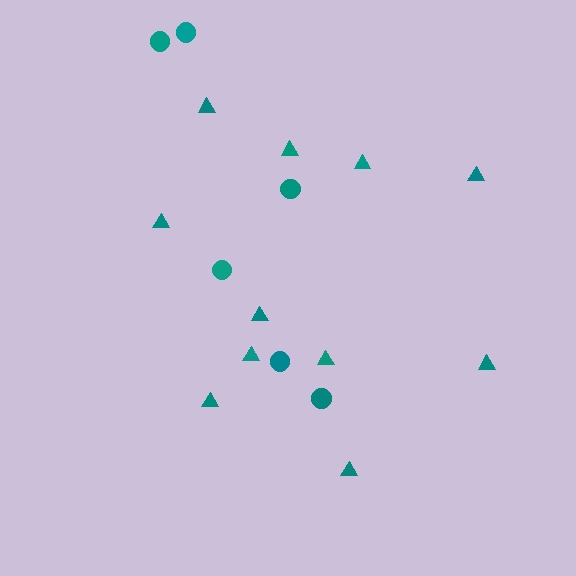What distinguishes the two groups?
There are 2 groups: one group of circles (6) and one group of triangles (11).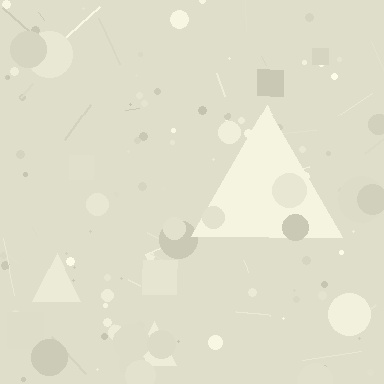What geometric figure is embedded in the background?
A triangle is embedded in the background.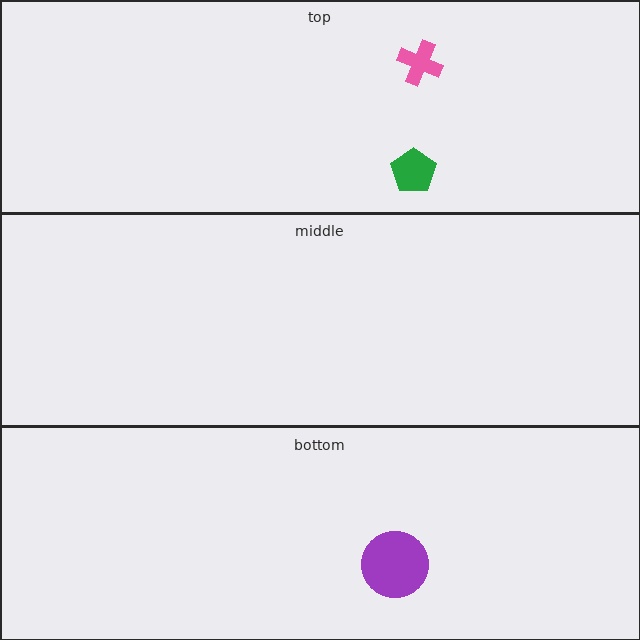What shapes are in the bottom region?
The purple circle.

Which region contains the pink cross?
The top region.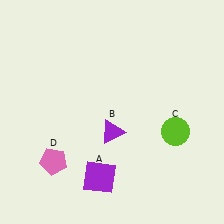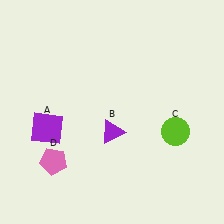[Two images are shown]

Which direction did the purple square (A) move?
The purple square (A) moved left.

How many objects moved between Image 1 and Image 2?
1 object moved between the two images.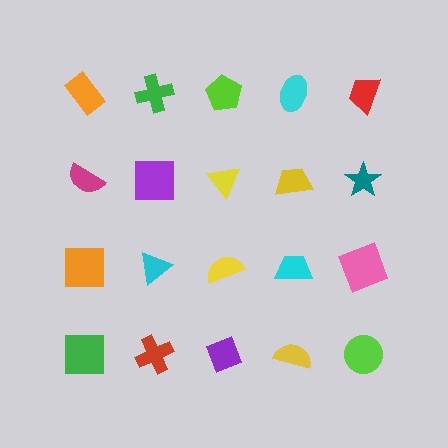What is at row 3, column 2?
A cyan triangle.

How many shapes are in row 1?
5 shapes.